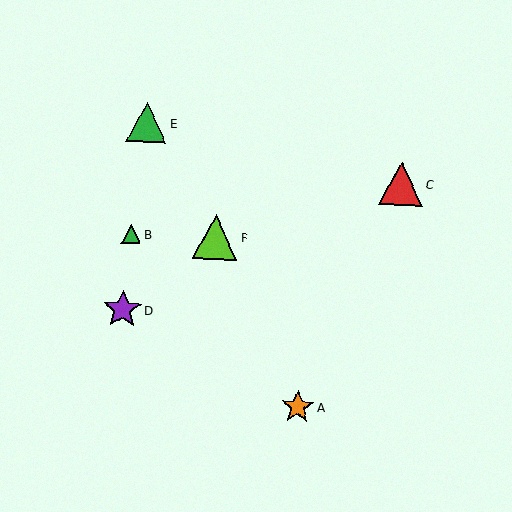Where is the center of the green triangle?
The center of the green triangle is at (147, 123).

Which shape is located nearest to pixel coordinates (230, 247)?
The lime triangle (labeled F) at (216, 237) is nearest to that location.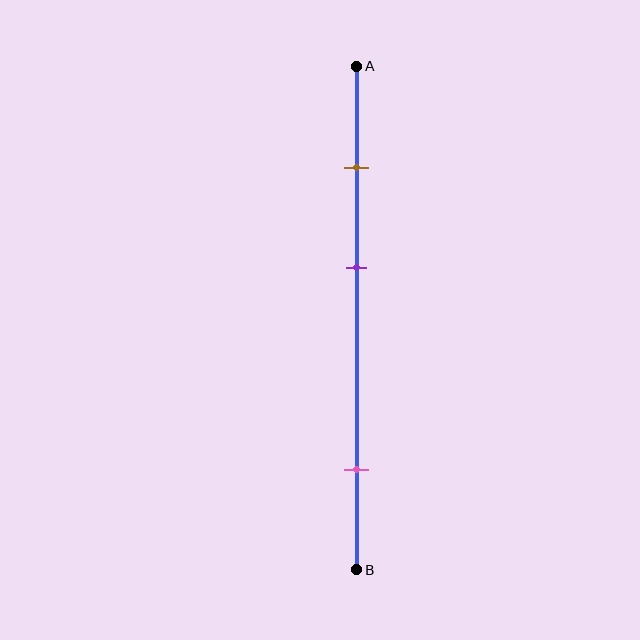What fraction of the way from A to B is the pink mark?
The pink mark is approximately 80% (0.8) of the way from A to B.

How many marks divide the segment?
There are 3 marks dividing the segment.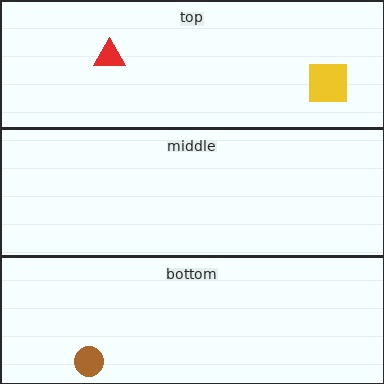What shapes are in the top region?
The red triangle, the yellow square.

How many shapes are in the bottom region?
1.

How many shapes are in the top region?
2.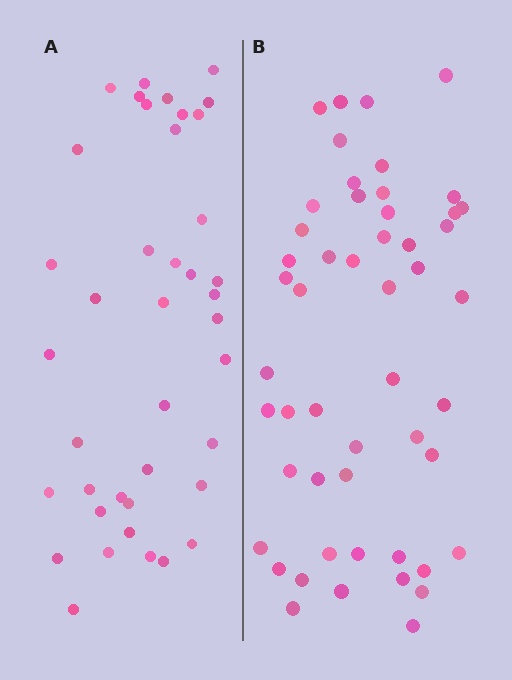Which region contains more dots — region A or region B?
Region B (the right region) has more dots.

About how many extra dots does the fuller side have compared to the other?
Region B has roughly 12 or so more dots than region A.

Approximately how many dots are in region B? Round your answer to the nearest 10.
About 50 dots. (The exact count is 51, which rounds to 50.)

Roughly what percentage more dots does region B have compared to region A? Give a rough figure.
About 30% more.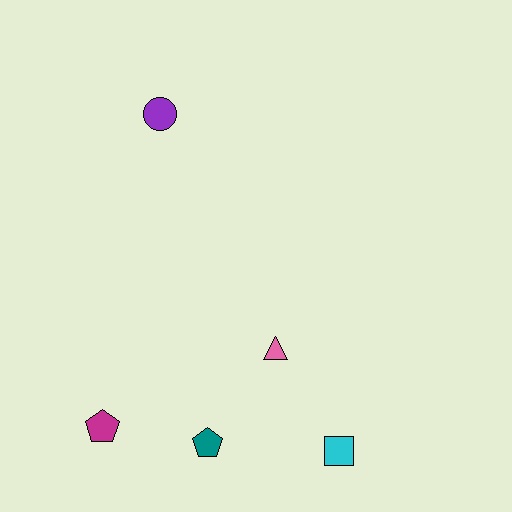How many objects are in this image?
There are 5 objects.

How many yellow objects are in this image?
There are no yellow objects.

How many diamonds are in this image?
There are no diamonds.